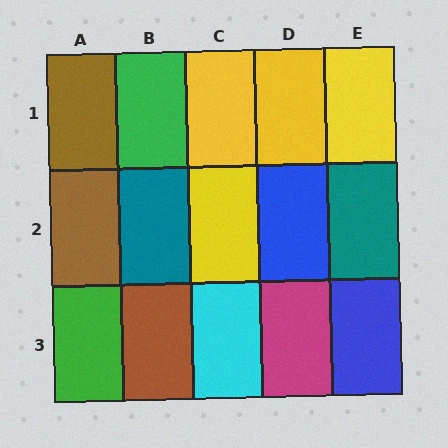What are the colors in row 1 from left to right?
Brown, green, yellow, yellow, yellow.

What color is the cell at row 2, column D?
Blue.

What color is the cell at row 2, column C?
Yellow.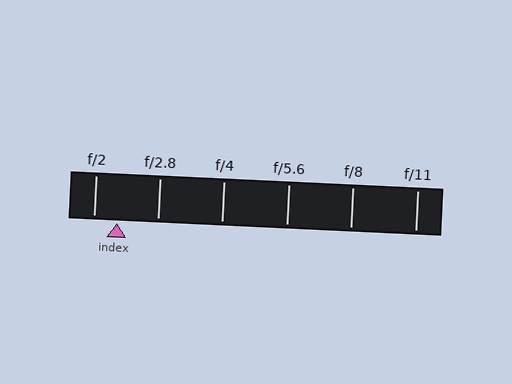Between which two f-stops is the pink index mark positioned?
The index mark is between f/2 and f/2.8.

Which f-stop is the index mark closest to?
The index mark is closest to f/2.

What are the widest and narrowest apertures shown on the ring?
The widest aperture shown is f/2 and the narrowest is f/11.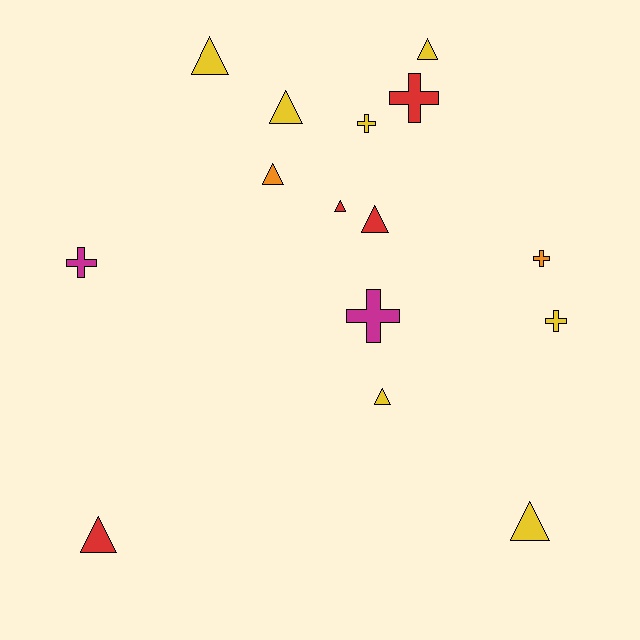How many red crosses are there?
There is 1 red cross.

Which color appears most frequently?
Yellow, with 7 objects.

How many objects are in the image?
There are 15 objects.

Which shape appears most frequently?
Triangle, with 9 objects.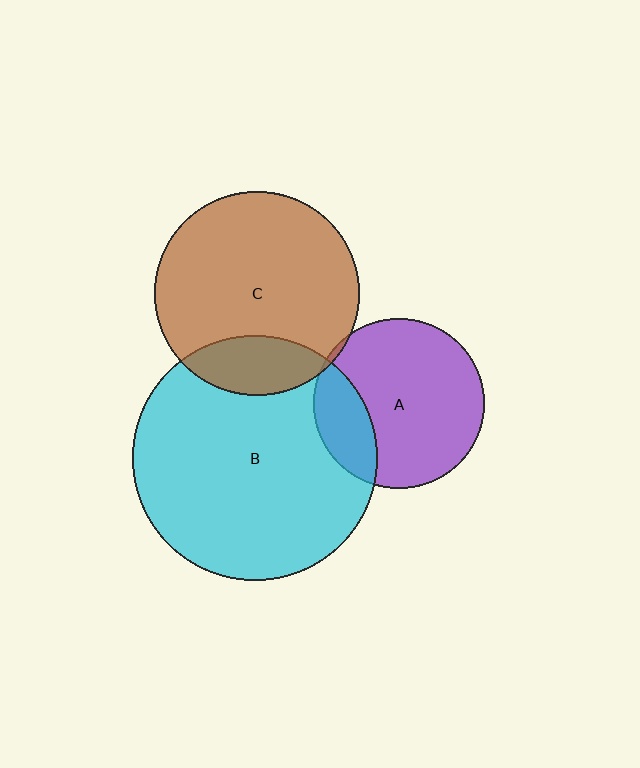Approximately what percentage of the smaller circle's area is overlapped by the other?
Approximately 5%.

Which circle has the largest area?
Circle B (cyan).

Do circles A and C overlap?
Yes.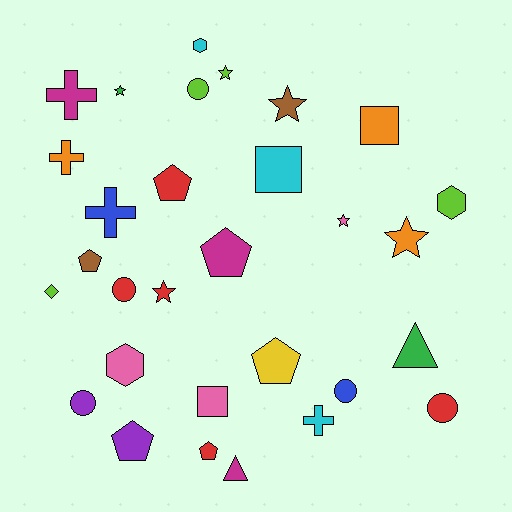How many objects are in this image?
There are 30 objects.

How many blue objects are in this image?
There are 2 blue objects.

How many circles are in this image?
There are 5 circles.